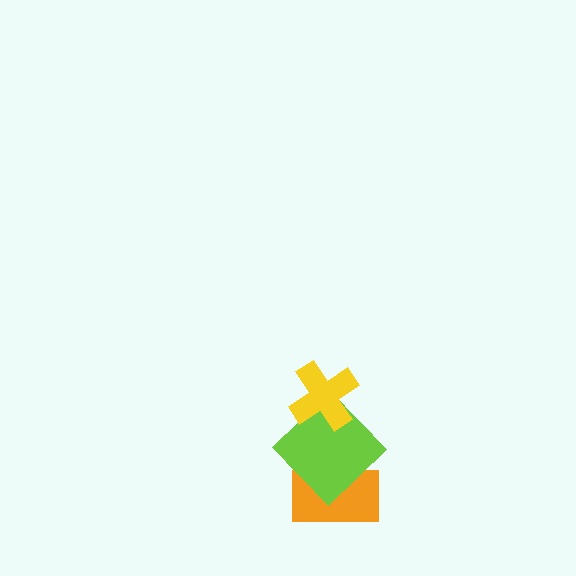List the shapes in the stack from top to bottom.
From top to bottom: the yellow cross, the lime diamond, the orange rectangle.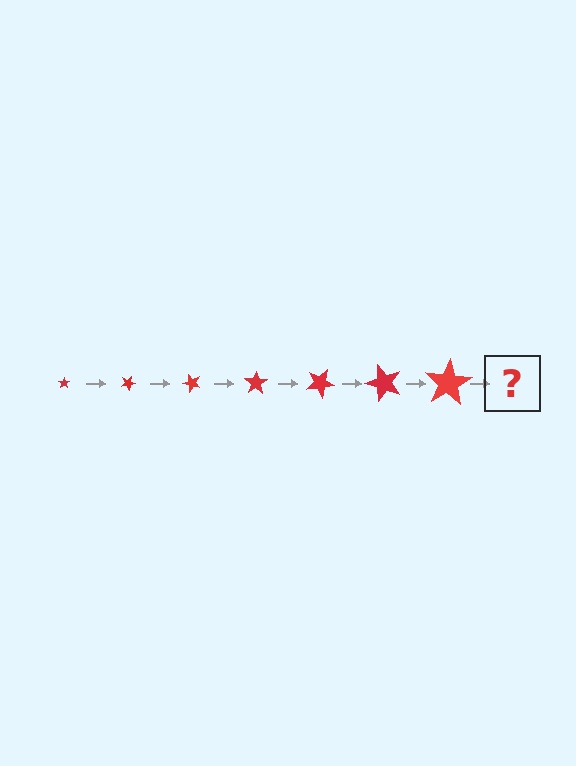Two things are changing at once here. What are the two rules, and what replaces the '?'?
The two rules are that the star grows larger each step and it rotates 25 degrees each step. The '?' should be a star, larger than the previous one and rotated 175 degrees from the start.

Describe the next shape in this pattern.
It should be a star, larger than the previous one and rotated 175 degrees from the start.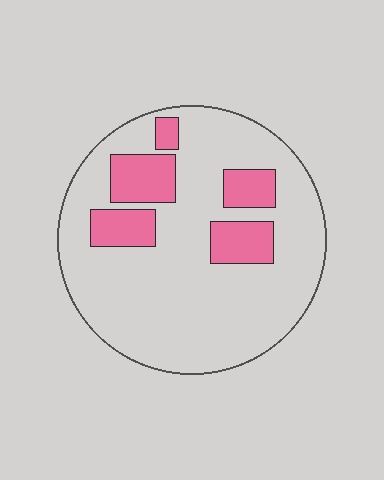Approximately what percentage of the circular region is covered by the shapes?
Approximately 20%.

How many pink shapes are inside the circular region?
5.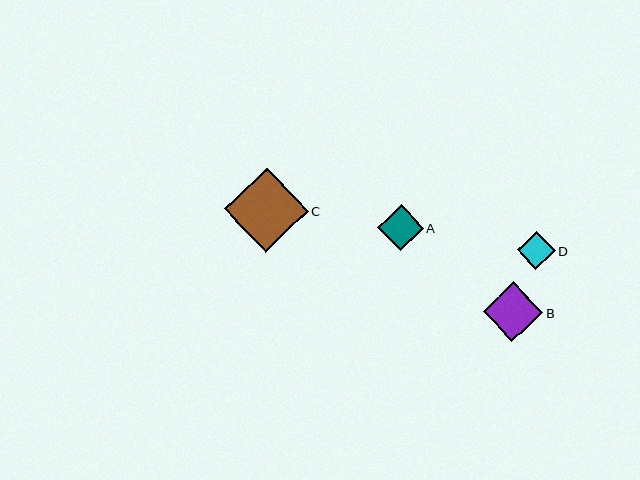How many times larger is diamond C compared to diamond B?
Diamond C is approximately 1.4 times the size of diamond B.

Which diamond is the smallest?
Diamond D is the smallest with a size of approximately 37 pixels.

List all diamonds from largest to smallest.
From largest to smallest: C, B, A, D.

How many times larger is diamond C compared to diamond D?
Diamond C is approximately 2.2 times the size of diamond D.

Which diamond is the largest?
Diamond C is the largest with a size of approximately 84 pixels.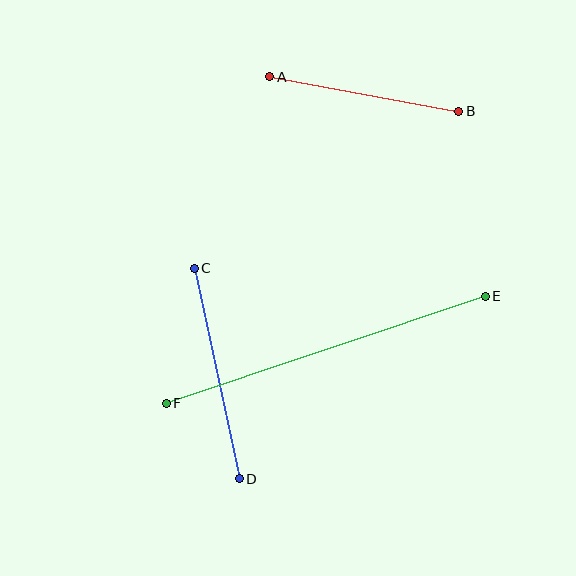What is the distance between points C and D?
The distance is approximately 215 pixels.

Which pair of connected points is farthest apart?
Points E and F are farthest apart.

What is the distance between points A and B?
The distance is approximately 192 pixels.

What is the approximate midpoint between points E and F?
The midpoint is at approximately (326, 350) pixels.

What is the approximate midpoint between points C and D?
The midpoint is at approximately (217, 374) pixels.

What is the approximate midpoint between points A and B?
The midpoint is at approximately (364, 94) pixels.